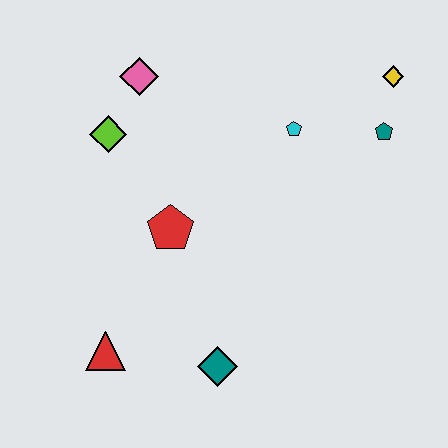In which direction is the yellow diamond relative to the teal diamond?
The yellow diamond is above the teal diamond.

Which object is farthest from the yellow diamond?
The red triangle is farthest from the yellow diamond.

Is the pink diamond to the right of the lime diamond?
Yes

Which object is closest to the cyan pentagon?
The teal pentagon is closest to the cyan pentagon.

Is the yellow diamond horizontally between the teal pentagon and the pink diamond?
No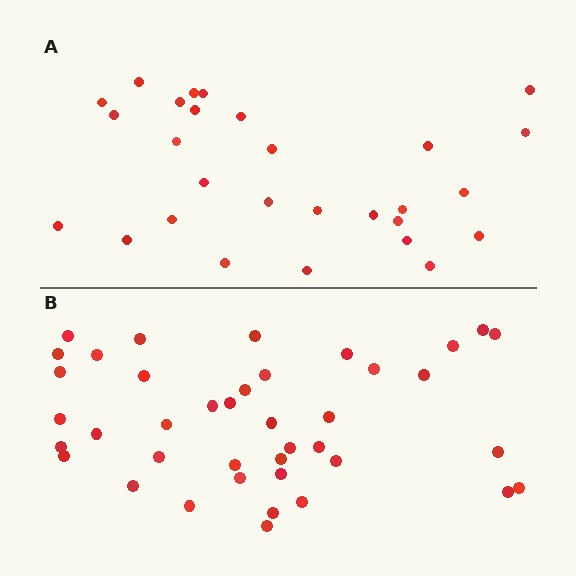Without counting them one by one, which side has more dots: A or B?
Region B (the bottom region) has more dots.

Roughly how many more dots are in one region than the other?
Region B has roughly 12 or so more dots than region A.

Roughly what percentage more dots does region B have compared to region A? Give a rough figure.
About 45% more.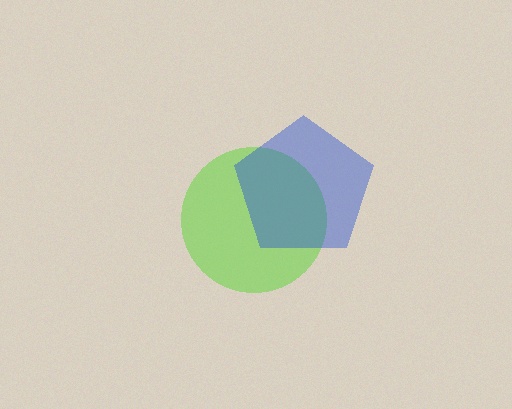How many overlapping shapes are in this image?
There are 2 overlapping shapes in the image.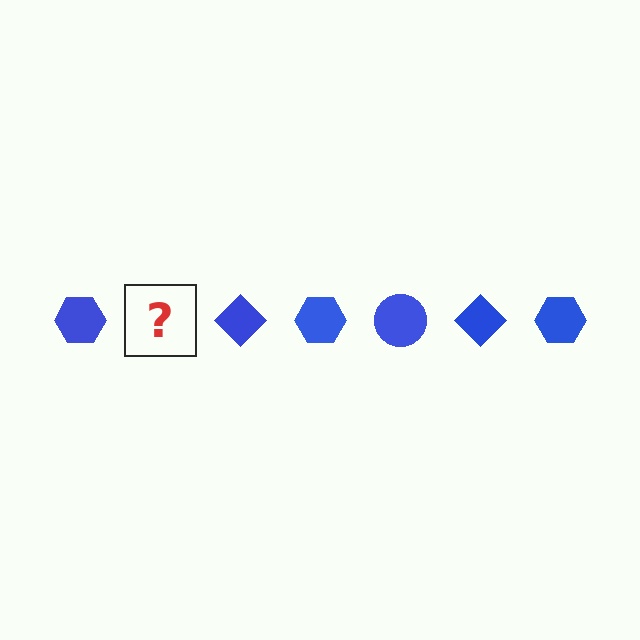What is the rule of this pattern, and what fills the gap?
The rule is that the pattern cycles through hexagon, circle, diamond shapes in blue. The gap should be filled with a blue circle.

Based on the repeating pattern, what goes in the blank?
The blank should be a blue circle.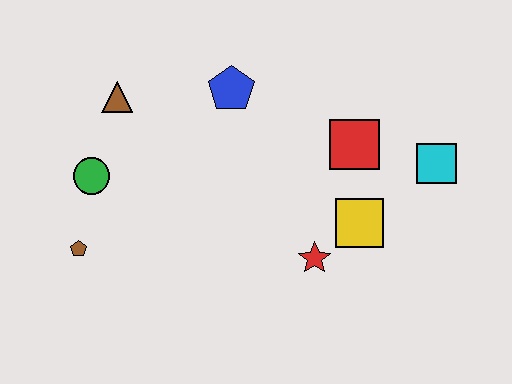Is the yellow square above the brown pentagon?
Yes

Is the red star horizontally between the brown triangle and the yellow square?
Yes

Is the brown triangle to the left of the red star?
Yes